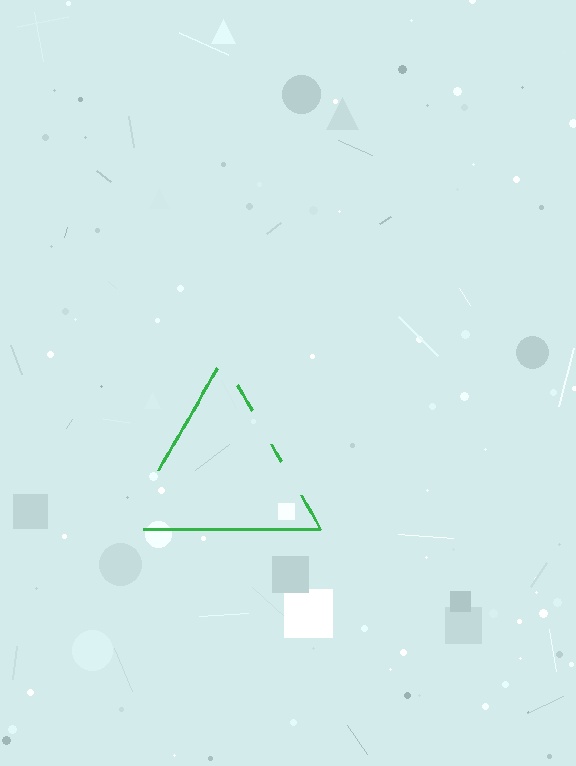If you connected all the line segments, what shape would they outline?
They would outline a triangle.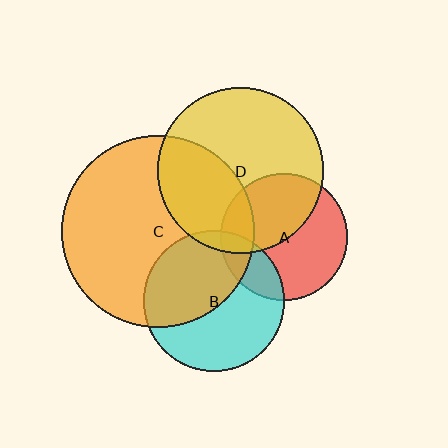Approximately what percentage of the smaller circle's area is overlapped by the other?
Approximately 20%.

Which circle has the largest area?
Circle C (orange).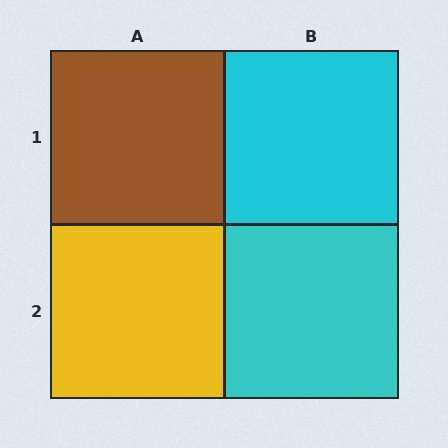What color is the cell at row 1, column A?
Brown.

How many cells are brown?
1 cell is brown.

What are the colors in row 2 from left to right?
Yellow, cyan.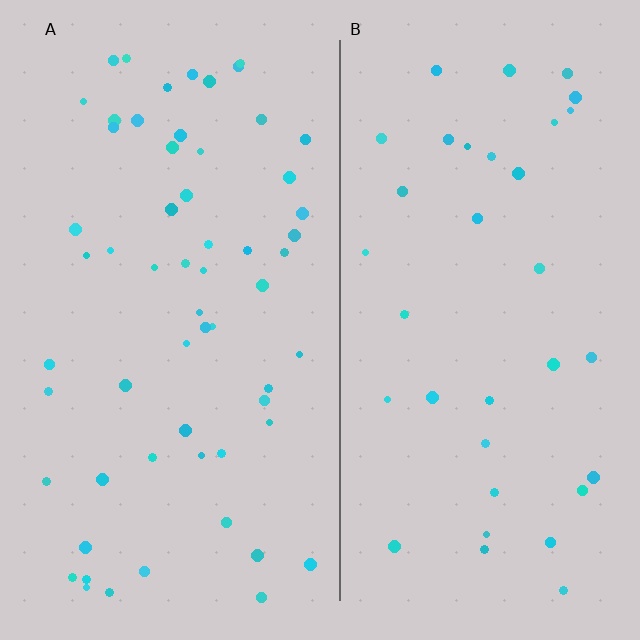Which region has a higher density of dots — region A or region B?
A (the left).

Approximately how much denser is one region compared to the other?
Approximately 1.7× — region A over region B.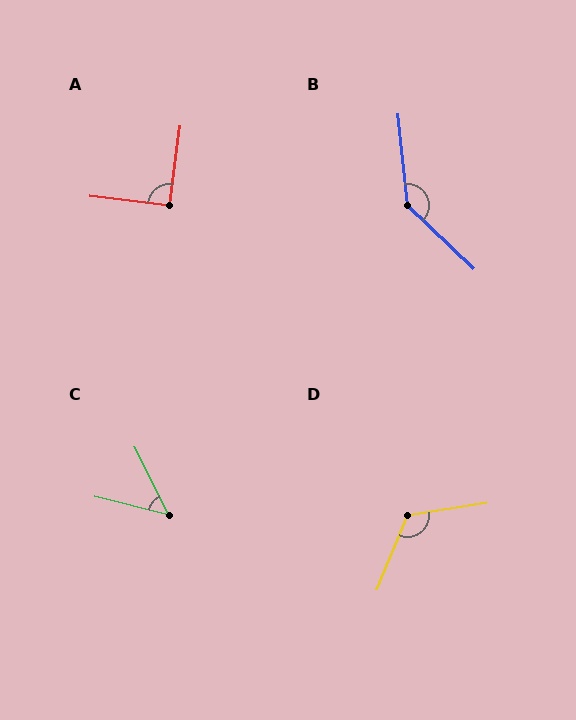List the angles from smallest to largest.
C (49°), A (91°), D (121°), B (140°).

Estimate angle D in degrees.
Approximately 121 degrees.